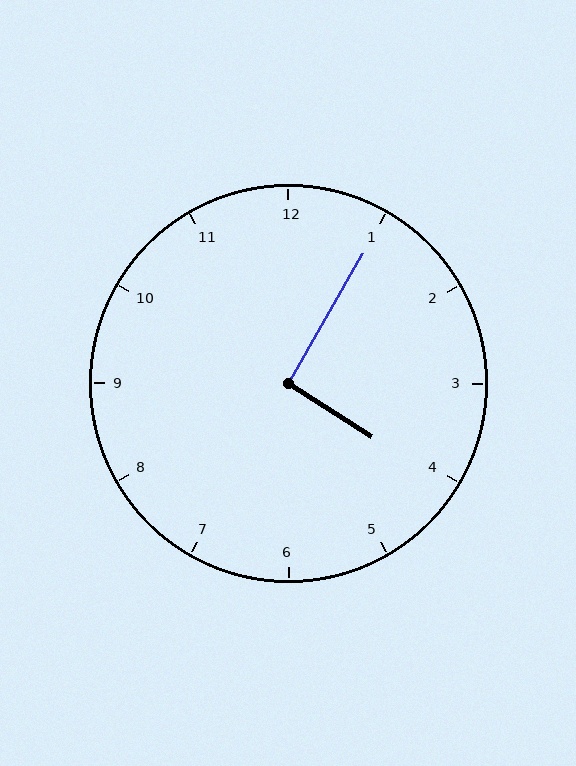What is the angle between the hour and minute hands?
Approximately 92 degrees.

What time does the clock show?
4:05.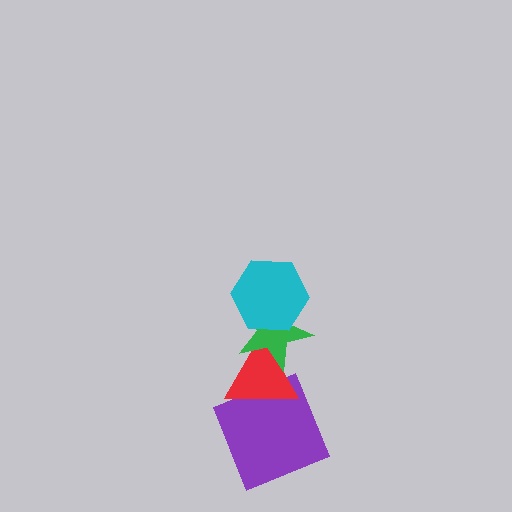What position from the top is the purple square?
The purple square is 4th from the top.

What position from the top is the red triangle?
The red triangle is 3rd from the top.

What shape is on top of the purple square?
The red triangle is on top of the purple square.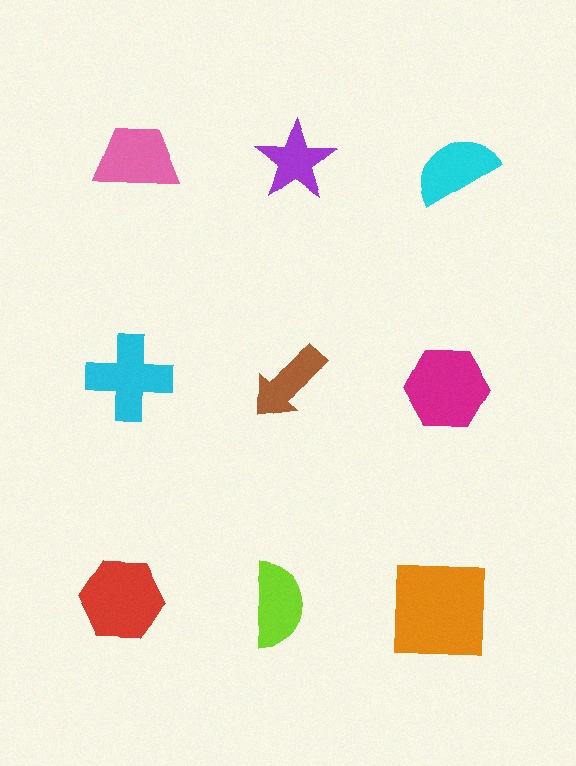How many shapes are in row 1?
3 shapes.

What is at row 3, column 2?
A lime semicircle.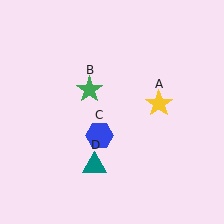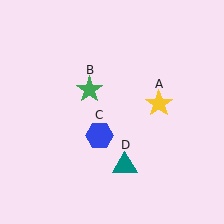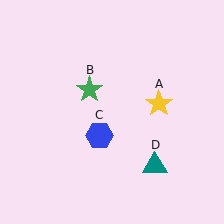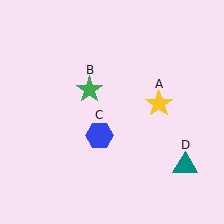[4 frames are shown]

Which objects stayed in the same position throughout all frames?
Yellow star (object A) and green star (object B) and blue hexagon (object C) remained stationary.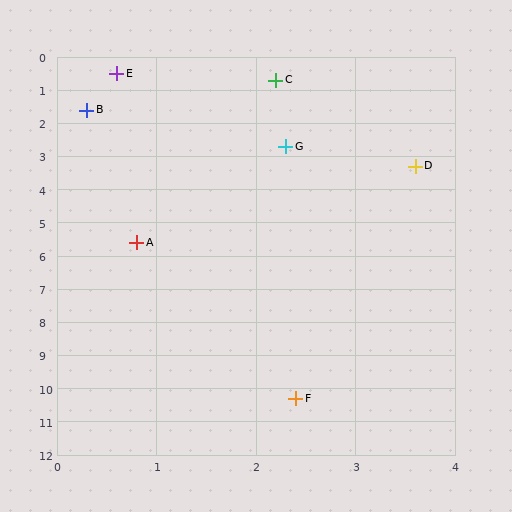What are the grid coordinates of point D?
Point D is at approximately (3.6, 3.3).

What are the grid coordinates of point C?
Point C is at approximately (2.2, 0.7).